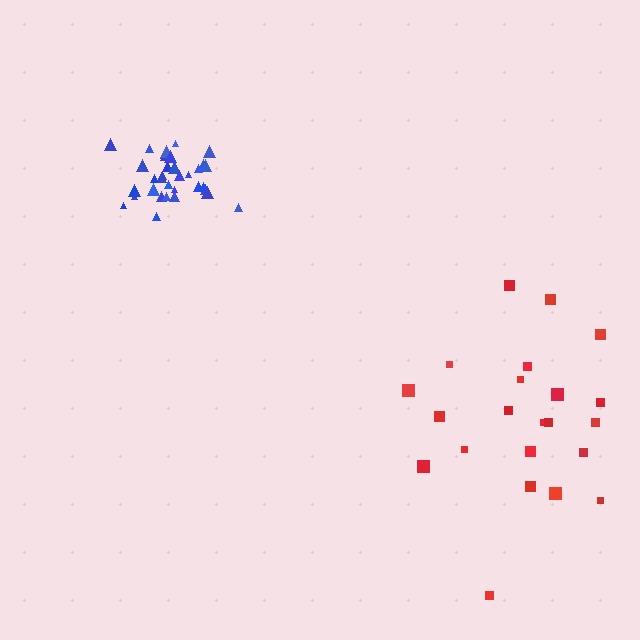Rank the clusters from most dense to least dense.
blue, red.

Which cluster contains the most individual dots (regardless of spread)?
Blue (35).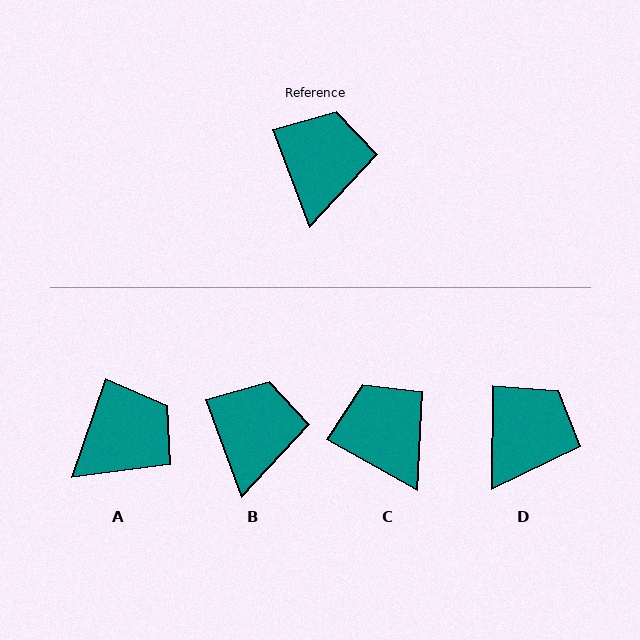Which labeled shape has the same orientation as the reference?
B.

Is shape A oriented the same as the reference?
No, it is off by about 40 degrees.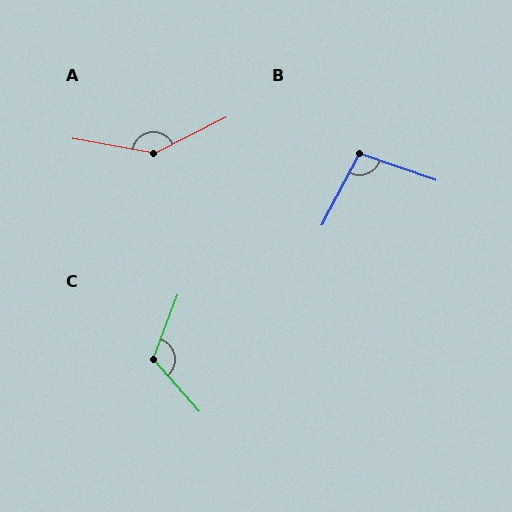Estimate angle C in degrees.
Approximately 118 degrees.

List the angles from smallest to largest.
B (98°), C (118°), A (143°).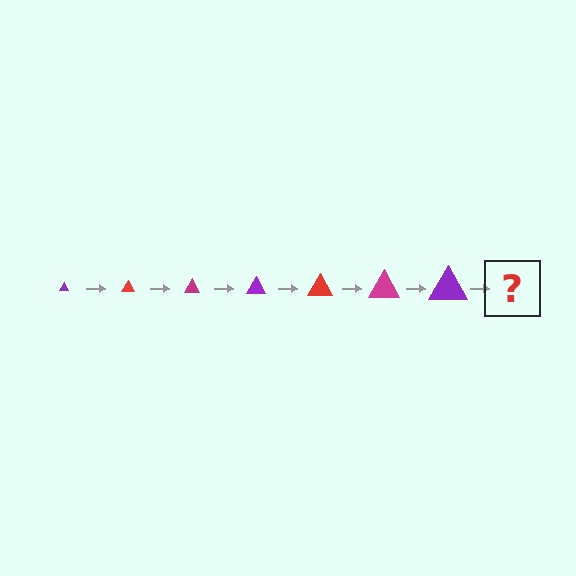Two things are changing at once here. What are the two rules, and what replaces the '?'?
The two rules are that the triangle grows larger each step and the color cycles through purple, red, and magenta. The '?' should be a red triangle, larger than the previous one.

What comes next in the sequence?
The next element should be a red triangle, larger than the previous one.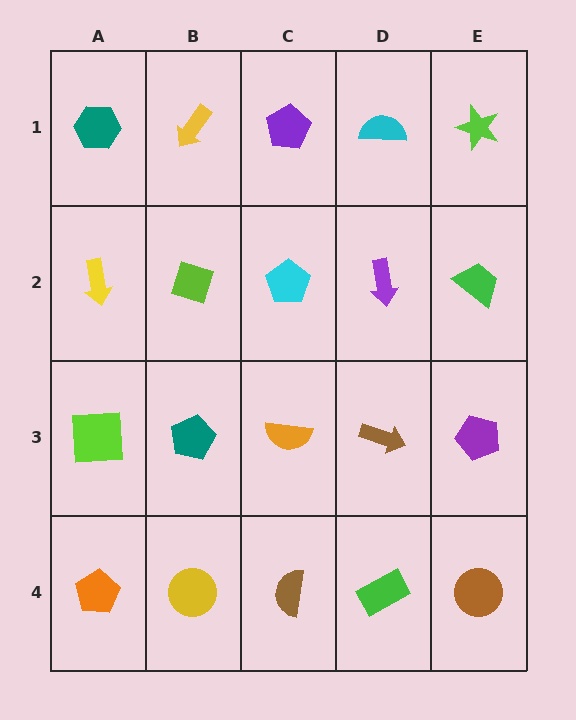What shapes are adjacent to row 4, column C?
An orange semicircle (row 3, column C), a yellow circle (row 4, column B), a green rectangle (row 4, column D).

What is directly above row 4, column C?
An orange semicircle.